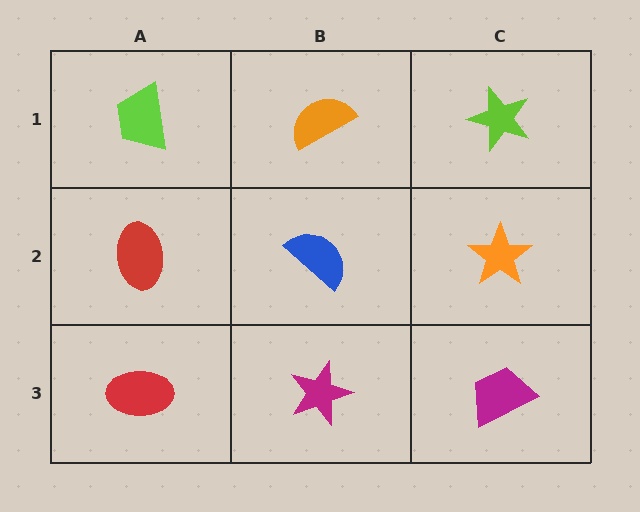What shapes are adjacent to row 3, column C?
An orange star (row 2, column C), a magenta star (row 3, column B).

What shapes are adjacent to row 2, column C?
A lime star (row 1, column C), a magenta trapezoid (row 3, column C), a blue semicircle (row 2, column B).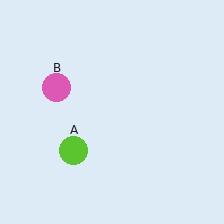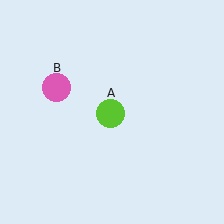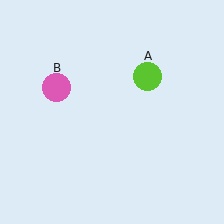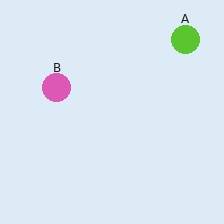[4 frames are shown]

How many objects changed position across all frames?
1 object changed position: lime circle (object A).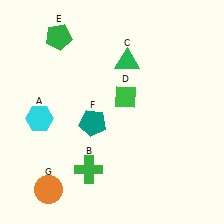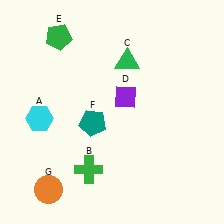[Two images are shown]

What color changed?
The diamond (D) changed from green in Image 1 to purple in Image 2.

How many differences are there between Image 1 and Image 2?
There is 1 difference between the two images.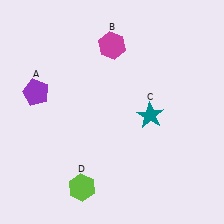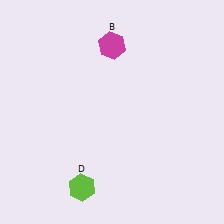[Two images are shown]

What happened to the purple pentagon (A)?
The purple pentagon (A) was removed in Image 2. It was in the top-left area of Image 1.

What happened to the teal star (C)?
The teal star (C) was removed in Image 2. It was in the bottom-right area of Image 1.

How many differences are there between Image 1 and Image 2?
There are 2 differences between the two images.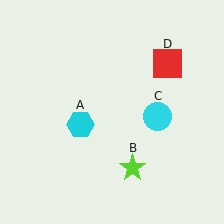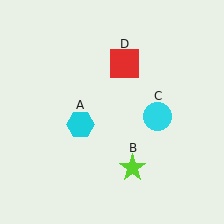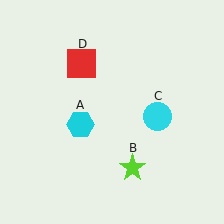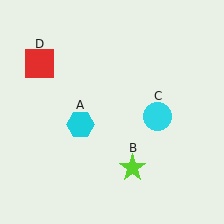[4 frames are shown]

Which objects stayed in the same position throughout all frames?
Cyan hexagon (object A) and lime star (object B) and cyan circle (object C) remained stationary.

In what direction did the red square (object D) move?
The red square (object D) moved left.